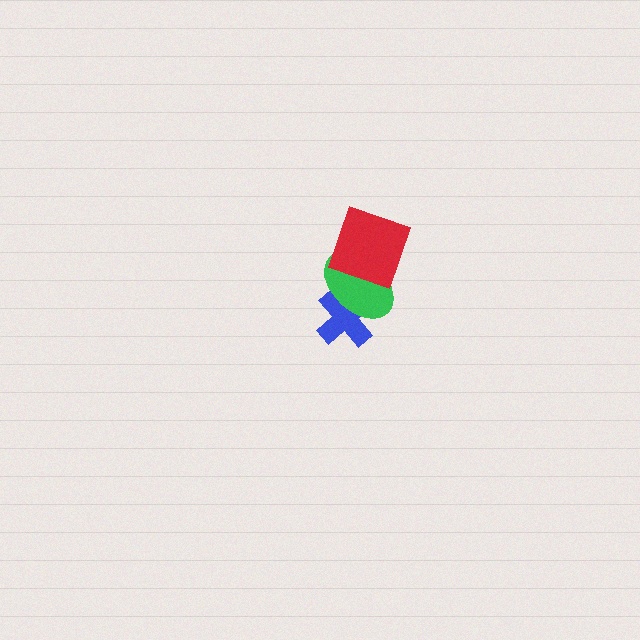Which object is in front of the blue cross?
The green ellipse is in front of the blue cross.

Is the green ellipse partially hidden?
Yes, it is partially covered by another shape.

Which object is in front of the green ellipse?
The red diamond is in front of the green ellipse.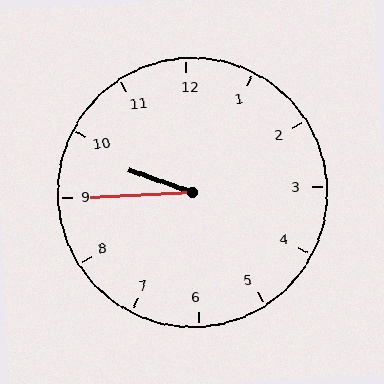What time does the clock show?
9:45.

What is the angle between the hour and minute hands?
Approximately 22 degrees.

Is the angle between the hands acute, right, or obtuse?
It is acute.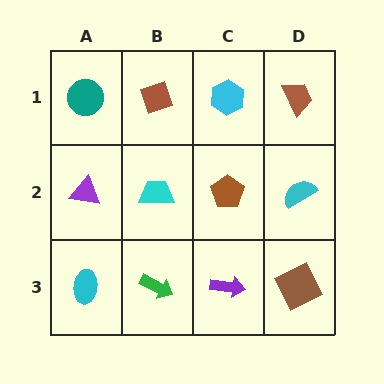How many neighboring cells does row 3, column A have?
2.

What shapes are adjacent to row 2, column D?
A brown trapezoid (row 1, column D), a brown square (row 3, column D), a brown pentagon (row 2, column C).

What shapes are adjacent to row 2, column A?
A teal circle (row 1, column A), a cyan ellipse (row 3, column A), a cyan trapezoid (row 2, column B).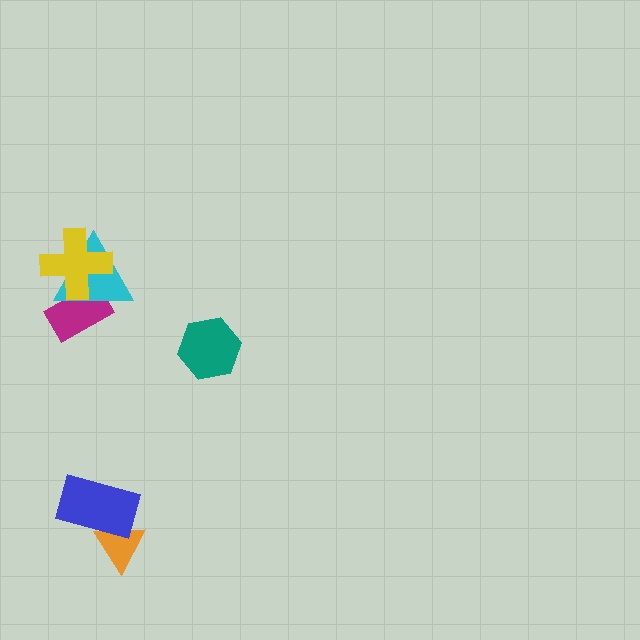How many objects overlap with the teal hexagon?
0 objects overlap with the teal hexagon.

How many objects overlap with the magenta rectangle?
2 objects overlap with the magenta rectangle.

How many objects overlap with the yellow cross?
2 objects overlap with the yellow cross.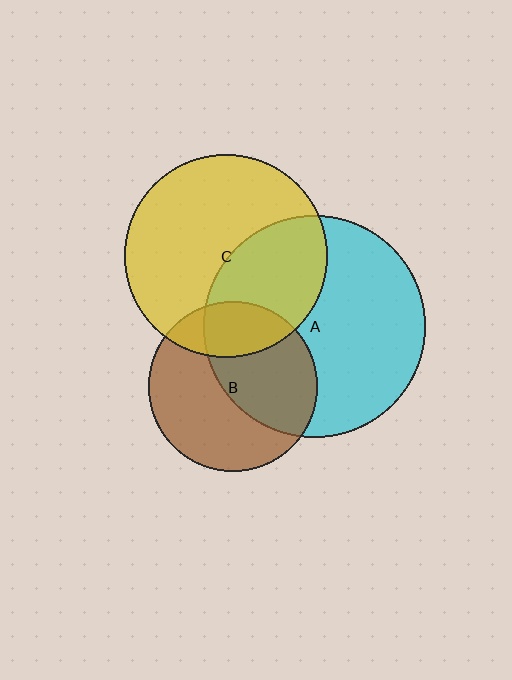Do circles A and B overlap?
Yes.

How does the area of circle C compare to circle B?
Approximately 1.4 times.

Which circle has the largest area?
Circle A (cyan).